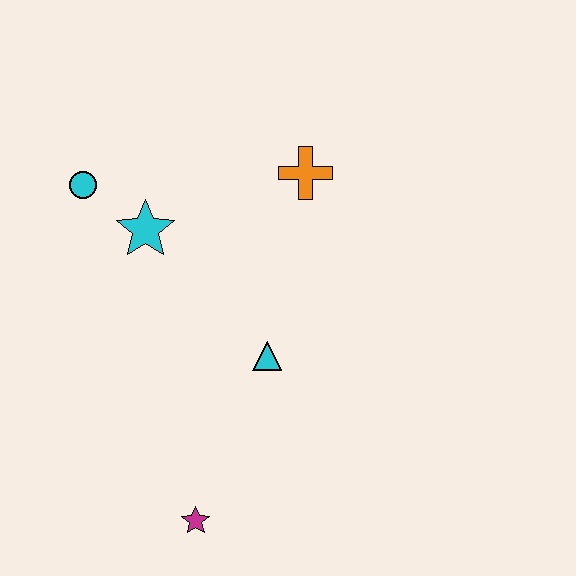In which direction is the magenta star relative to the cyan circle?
The magenta star is below the cyan circle.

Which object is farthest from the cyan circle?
The magenta star is farthest from the cyan circle.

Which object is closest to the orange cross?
The cyan star is closest to the orange cross.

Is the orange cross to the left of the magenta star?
No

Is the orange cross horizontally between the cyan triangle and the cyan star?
No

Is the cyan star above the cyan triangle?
Yes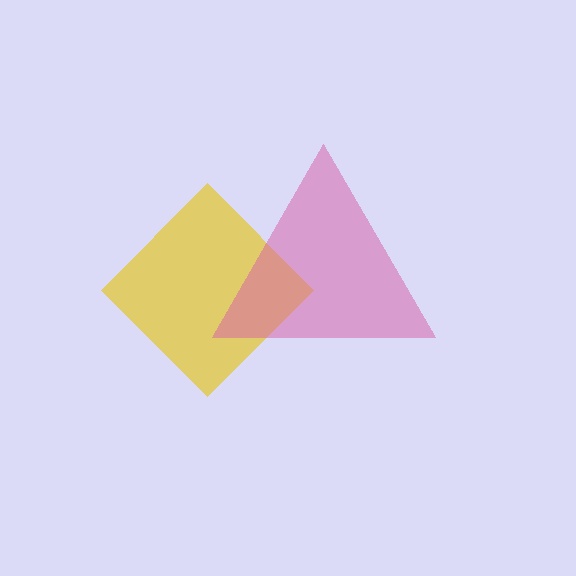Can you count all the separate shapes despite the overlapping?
Yes, there are 2 separate shapes.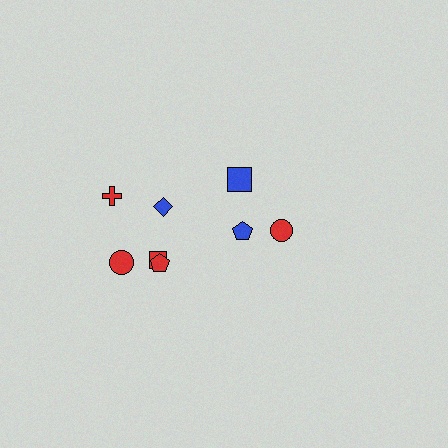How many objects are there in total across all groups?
There are 8 objects.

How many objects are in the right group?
There are 3 objects.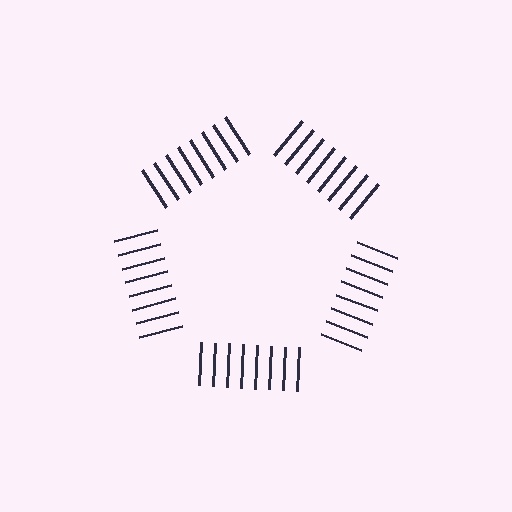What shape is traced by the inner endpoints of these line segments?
An illusory pentagon — the line segments terminate on its edges but no continuous stroke is drawn.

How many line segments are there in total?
40 — 8 along each of the 5 edges.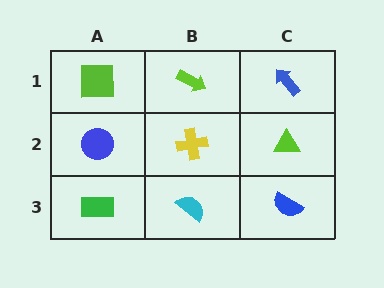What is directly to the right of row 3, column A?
A cyan semicircle.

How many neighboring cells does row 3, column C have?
2.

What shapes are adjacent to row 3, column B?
A yellow cross (row 2, column B), a green rectangle (row 3, column A), a blue semicircle (row 3, column C).